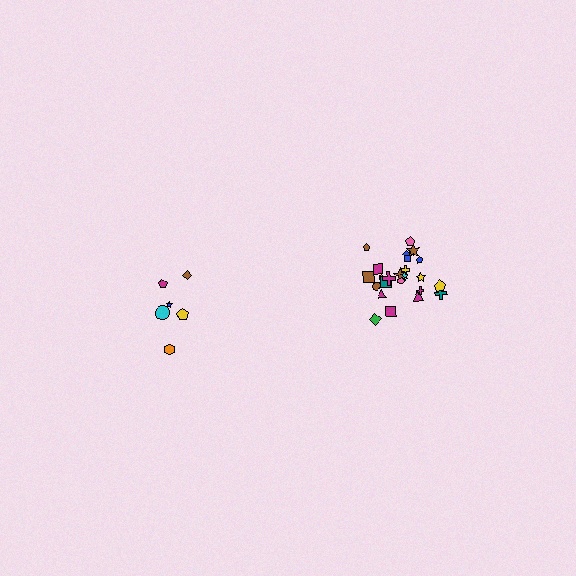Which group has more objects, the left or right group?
The right group.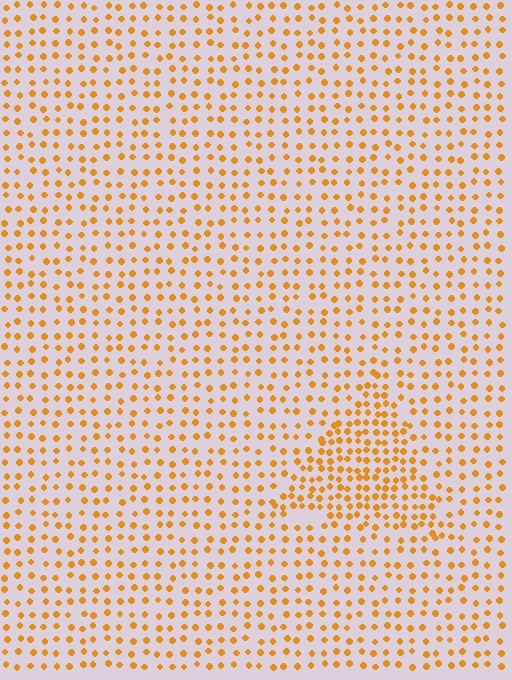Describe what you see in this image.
The image contains small orange elements arranged at two different densities. A triangle-shaped region is visible where the elements are more densely packed than the surrounding area.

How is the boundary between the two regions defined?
The boundary is defined by a change in element density (approximately 1.9x ratio). All elements are the same color, size, and shape.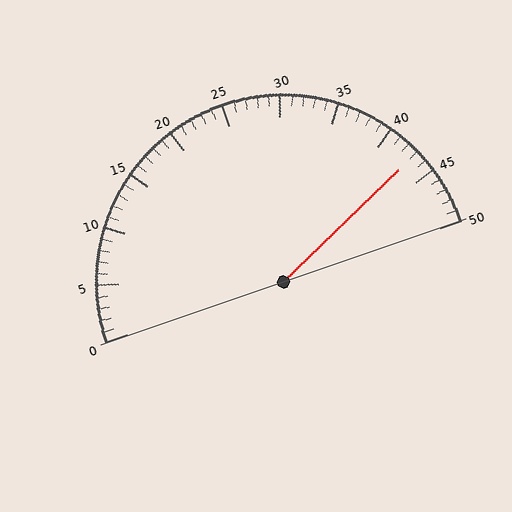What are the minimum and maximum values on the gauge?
The gauge ranges from 0 to 50.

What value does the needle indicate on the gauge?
The needle indicates approximately 43.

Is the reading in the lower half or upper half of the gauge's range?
The reading is in the upper half of the range (0 to 50).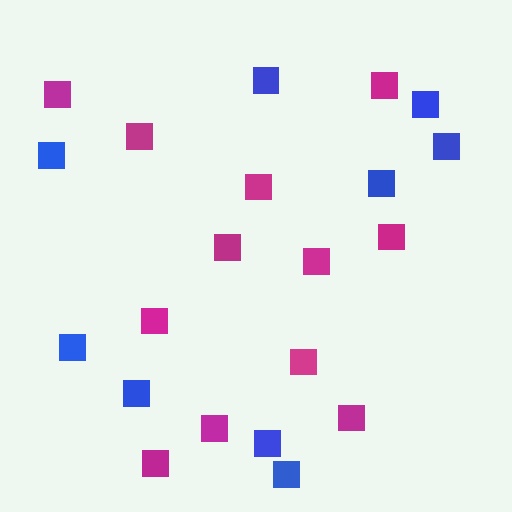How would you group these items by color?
There are 2 groups: one group of blue squares (9) and one group of magenta squares (12).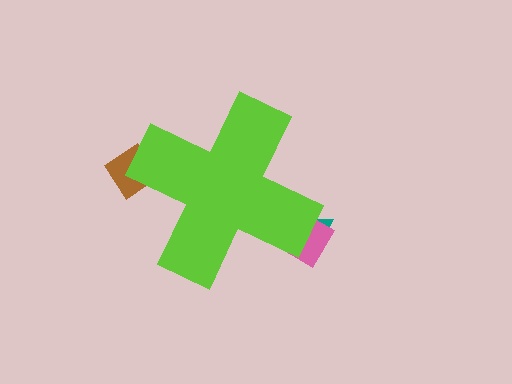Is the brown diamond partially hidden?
Yes, the brown diamond is partially hidden behind the lime cross.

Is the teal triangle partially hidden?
Yes, the teal triangle is partially hidden behind the lime cross.